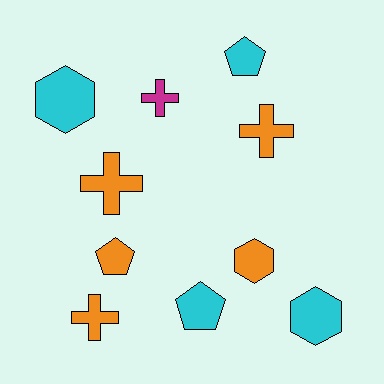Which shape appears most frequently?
Cross, with 4 objects.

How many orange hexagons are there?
There is 1 orange hexagon.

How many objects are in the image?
There are 10 objects.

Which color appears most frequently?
Orange, with 5 objects.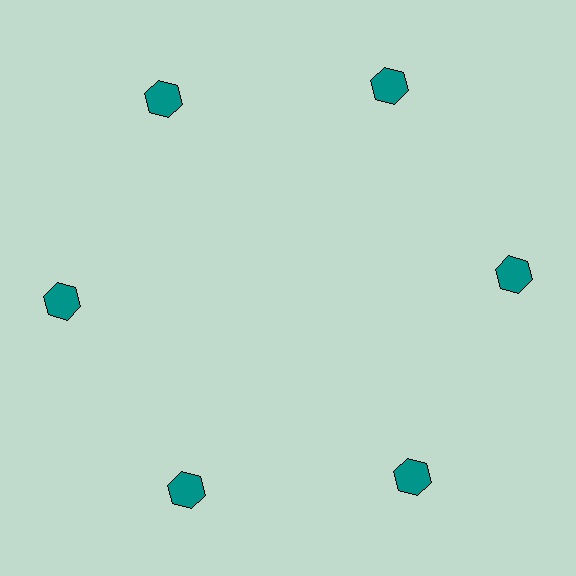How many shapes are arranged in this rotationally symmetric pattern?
There are 6 shapes, arranged in 6 groups of 1.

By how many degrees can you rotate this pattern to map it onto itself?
The pattern maps onto itself every 60 degrees of rotation.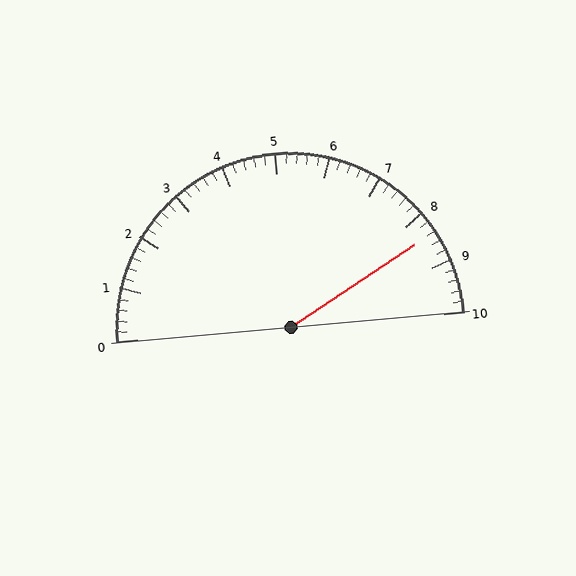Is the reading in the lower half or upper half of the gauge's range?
The reading is in the upper half of the range (0 to 10).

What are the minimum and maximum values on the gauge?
The gauge ranges from 0 to 10.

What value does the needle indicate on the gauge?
The needle indicates approximately 8.4.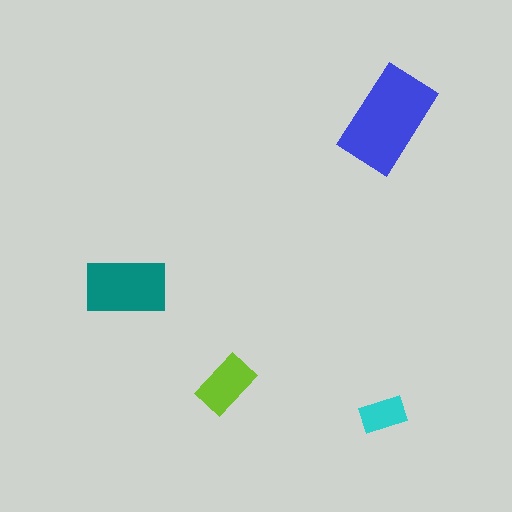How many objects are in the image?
There are 4 objects in the image.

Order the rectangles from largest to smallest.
the blue one, the teal one, the lime one, the cyan one.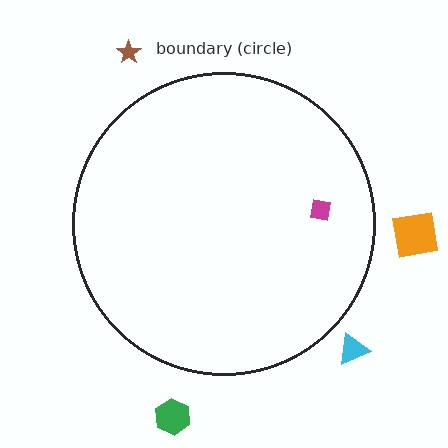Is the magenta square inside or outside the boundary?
Inside.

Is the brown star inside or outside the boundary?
Outside.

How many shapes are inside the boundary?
1 inside, 4 outside.